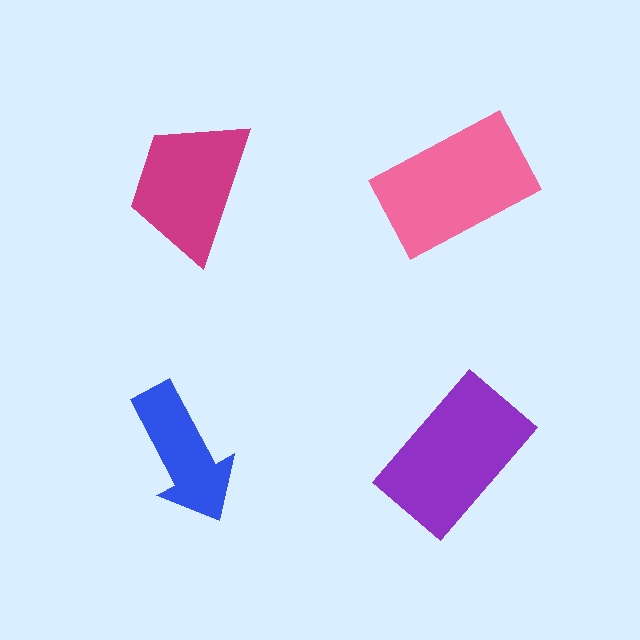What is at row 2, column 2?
A purple rectangle.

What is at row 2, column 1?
A blue arrow.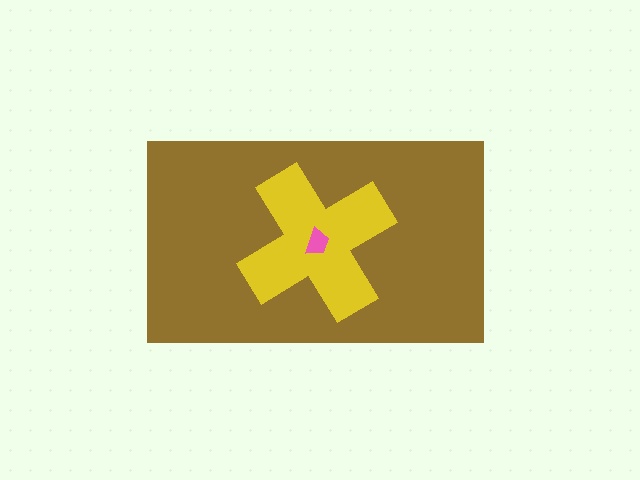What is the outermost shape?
The brown rectangle.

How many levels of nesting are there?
3.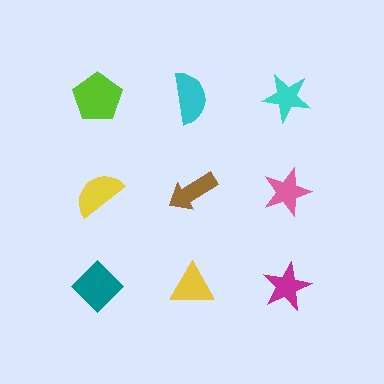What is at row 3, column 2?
A yellow triangle.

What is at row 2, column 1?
A yellow semicircle.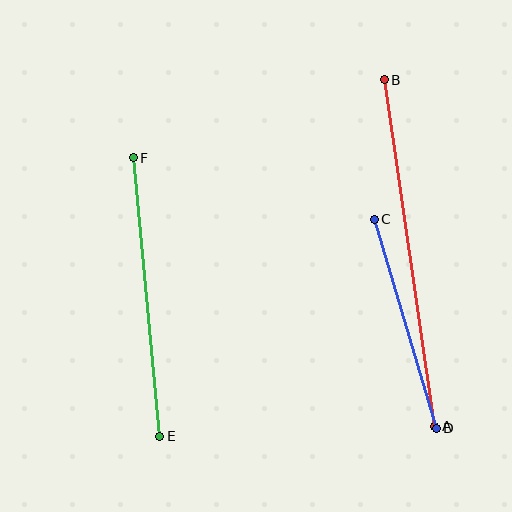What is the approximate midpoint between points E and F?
The midpoint is at approximately (146, 297) pixels.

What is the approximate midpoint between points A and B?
The midpoint is at approximately (409, 253) pixels.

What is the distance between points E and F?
The distance is approximately 280 pixels.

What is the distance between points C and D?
The distance is approximately 218 pixels.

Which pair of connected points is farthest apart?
Points A and B are farthest apart.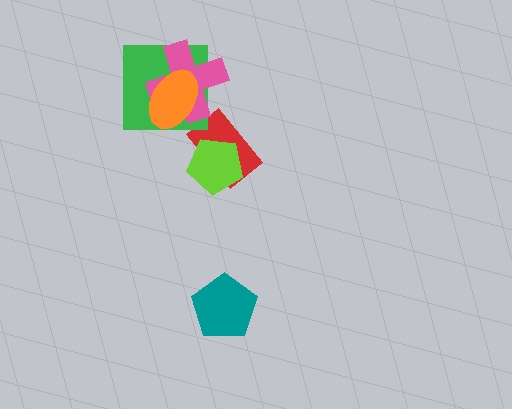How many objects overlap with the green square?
2 objects overlap with the green square.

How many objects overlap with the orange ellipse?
2 objects overlap with the orange ellipse.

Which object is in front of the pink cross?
The orange ellipse is in front of the pink cross.